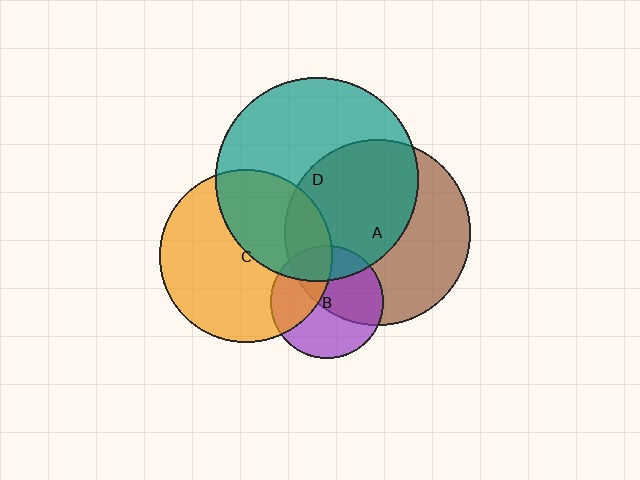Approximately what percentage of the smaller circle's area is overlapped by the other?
Approximately 35%.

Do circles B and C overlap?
Yes.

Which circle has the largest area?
Circle D (teal).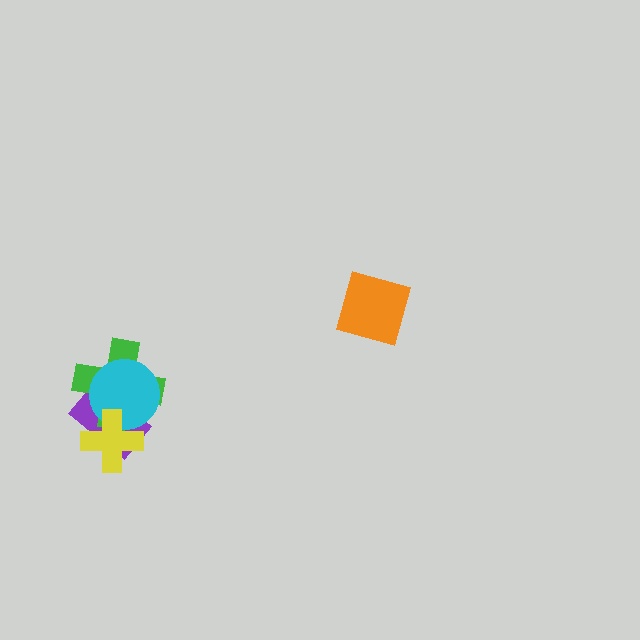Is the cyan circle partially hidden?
Yes, it is partially covered by another shape.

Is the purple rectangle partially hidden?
Yes, it is partially covered by another shape.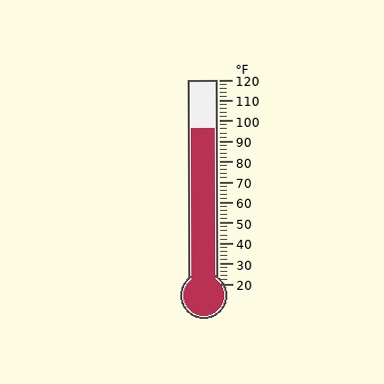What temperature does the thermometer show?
The thermometer shows approximately 96°F.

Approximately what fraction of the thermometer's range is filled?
The thermometer is filled to approximately 75% of its range.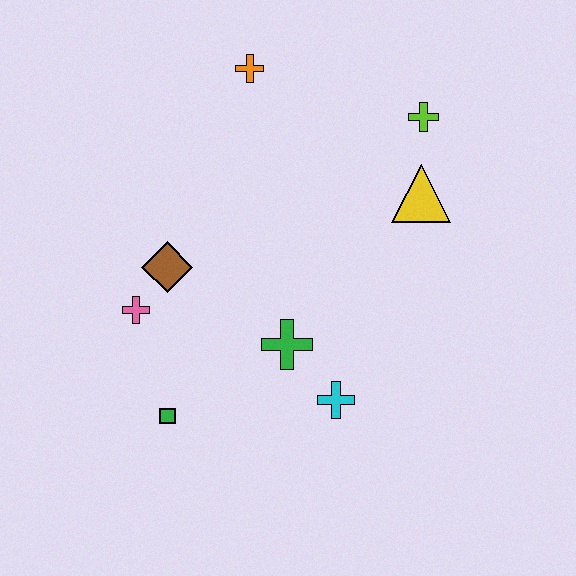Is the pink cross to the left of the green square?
Yes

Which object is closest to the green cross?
The cyan cross is closest to the green cross.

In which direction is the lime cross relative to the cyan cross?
The lime cross is above the cyan cross.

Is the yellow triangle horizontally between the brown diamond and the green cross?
No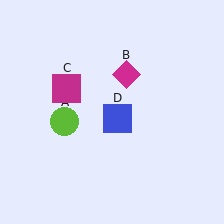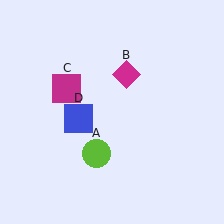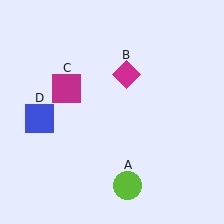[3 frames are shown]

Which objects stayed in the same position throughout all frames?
Magenta diamond (object B) and magenta square (object C) remained stationary.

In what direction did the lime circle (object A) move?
The lime circle (object A) moved down and to the right.